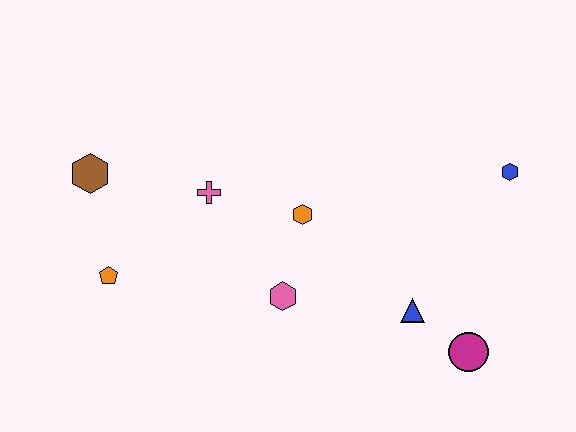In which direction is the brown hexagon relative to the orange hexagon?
The brown hexagon is to the left of the orange hexagon.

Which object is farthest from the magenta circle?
The brown hexagon is farthest from the magenta circle.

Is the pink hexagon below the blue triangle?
No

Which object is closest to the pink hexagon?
The orange hexagon is closest to the pink hexagon.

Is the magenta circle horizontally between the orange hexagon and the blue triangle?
No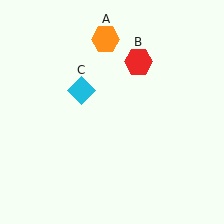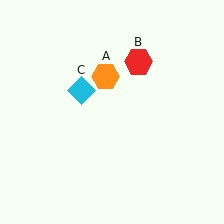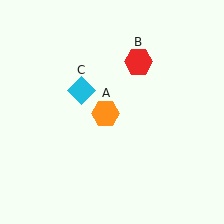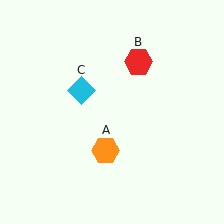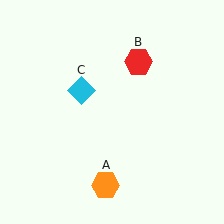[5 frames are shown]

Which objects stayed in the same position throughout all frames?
Red hexagon (object B) and cyan diamond (object C) remained stationary.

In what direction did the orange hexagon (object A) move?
The orange hexagon (object A) moved down.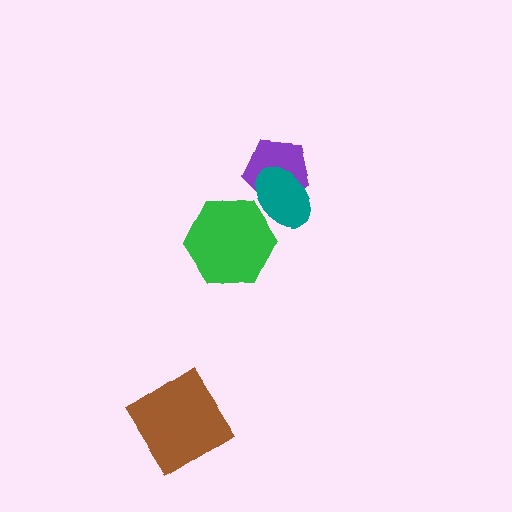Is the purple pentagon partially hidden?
Yes, it is partially covered by another shape.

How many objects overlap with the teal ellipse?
2 objects overlap with the teal ellipse.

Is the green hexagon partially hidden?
Yes, it is partially covered by another shape.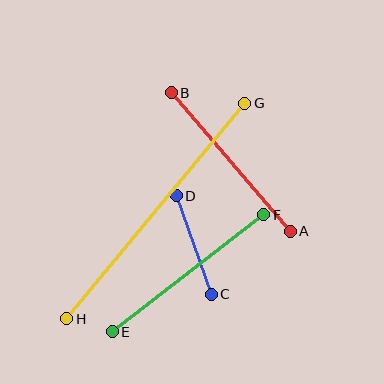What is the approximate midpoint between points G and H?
The midpoint is at approximately (156, 211) pixels.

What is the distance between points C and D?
The distance is approximately 105 pixels.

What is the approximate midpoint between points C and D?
The midpoint is at approximately (194, 245) pixels.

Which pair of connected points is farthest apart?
Points G and H are farthest apart.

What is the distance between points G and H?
The distance is approximately 280 pixels.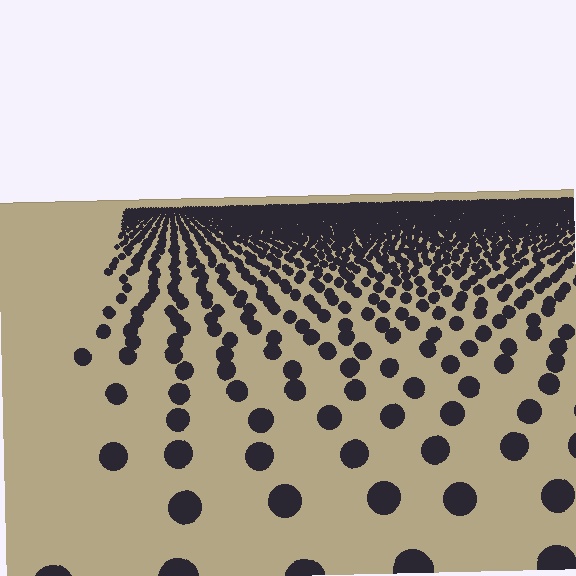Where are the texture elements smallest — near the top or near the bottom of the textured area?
Near the top.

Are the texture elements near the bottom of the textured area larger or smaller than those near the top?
Larger. Near the bottom, elements are closer to the viewer and appear at a bigger on-screen size.